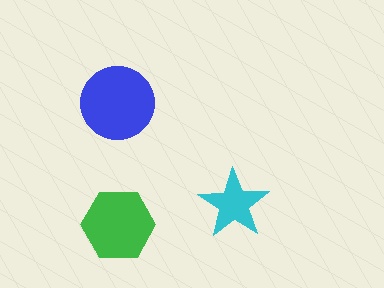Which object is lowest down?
The green hexagon is bottommost.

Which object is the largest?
The blue circle.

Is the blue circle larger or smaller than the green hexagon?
Larger.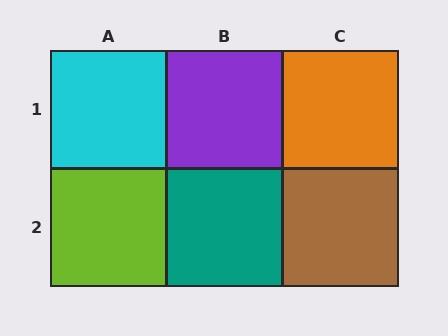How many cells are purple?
1 cell is purple.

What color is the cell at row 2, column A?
Lime.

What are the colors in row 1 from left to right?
Cyan, purple, orange.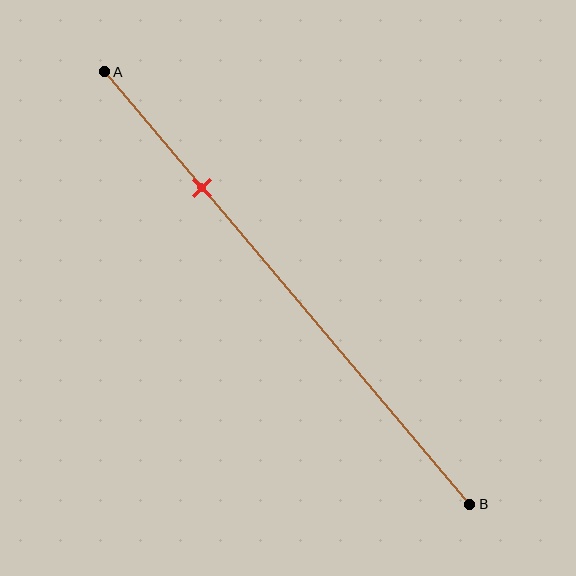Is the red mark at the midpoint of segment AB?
No, the mark is at about 25% from A, not at the 50% midpoint.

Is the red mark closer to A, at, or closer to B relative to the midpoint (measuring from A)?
The red mark is closer to point A than the midpoint of segment AB.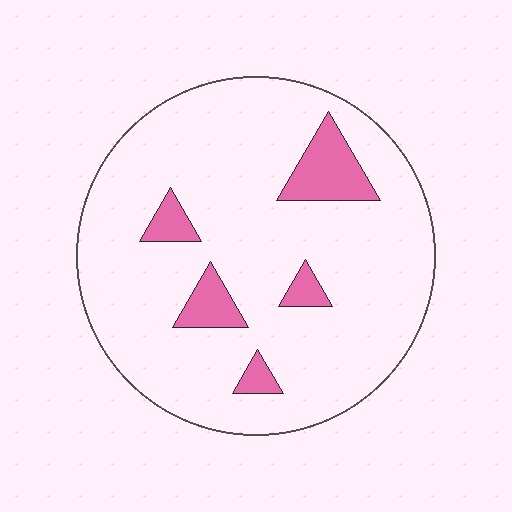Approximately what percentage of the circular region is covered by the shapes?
Approximately 10%.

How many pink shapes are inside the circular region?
5.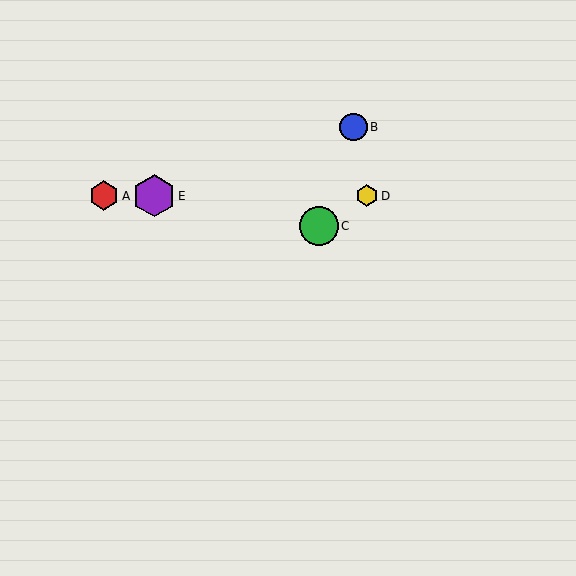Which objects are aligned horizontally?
Objects A, D, E are aligned horizontally.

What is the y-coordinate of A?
Object A is at y≈196.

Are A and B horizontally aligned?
No, A is at y≈196 and B is at y≈127.